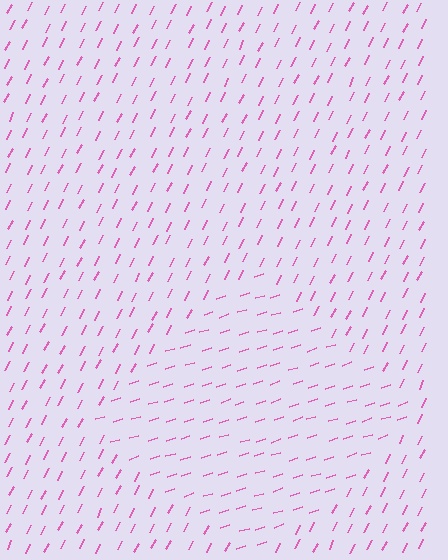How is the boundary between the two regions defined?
The boundary is defined purely by a change in line orientation (approximately 45 degrees difference). All lines are the same color and thickness.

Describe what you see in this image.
The image is filled with small pink line segments. A diamond region in the image has lines oriented differently from the surrounding lines, creating a visible texture boundary.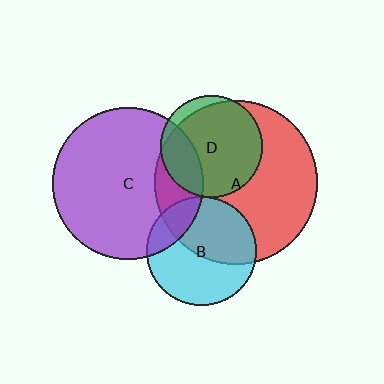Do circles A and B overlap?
Yes.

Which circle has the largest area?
Circle A (red).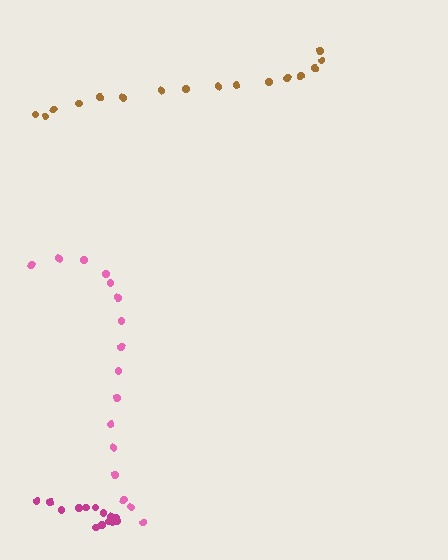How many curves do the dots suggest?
There are 3 distinct paths.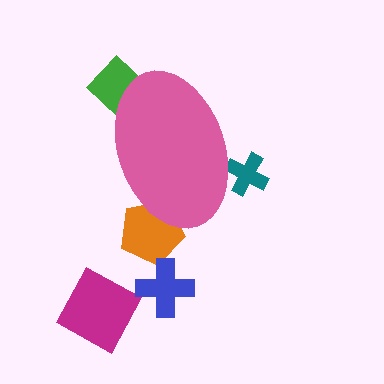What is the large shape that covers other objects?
A pink ellipse.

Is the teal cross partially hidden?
Yes, the teal cross is partially hidden behind the pink ellipse.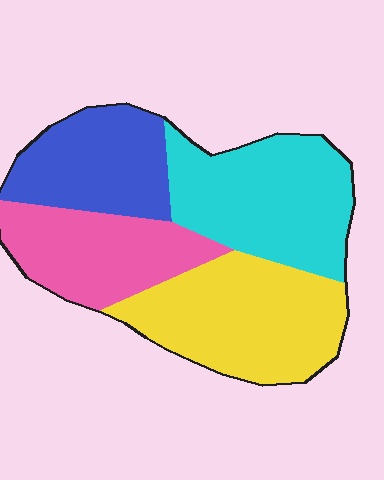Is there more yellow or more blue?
Yellow.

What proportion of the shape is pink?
Pink takes up about one fifth (1/5) of the shape.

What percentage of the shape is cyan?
Cyan covers roughly 30% of the shape.